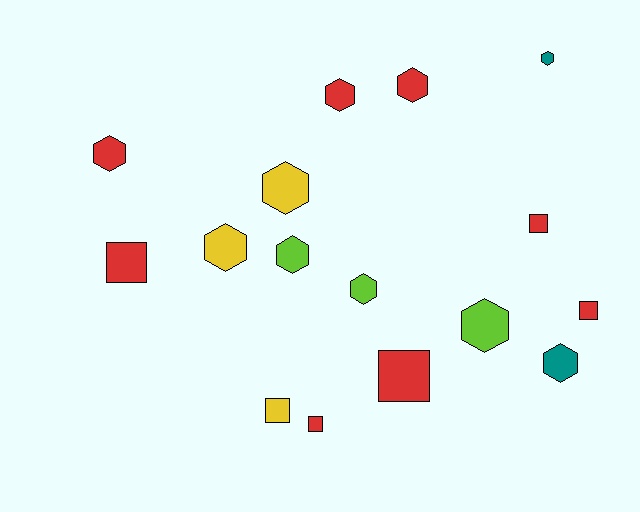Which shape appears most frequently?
Hexagon, with 10 objects.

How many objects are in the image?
There are 16 objects.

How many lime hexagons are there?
There are 3 lime hexagons.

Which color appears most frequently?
Red, with 8 objects.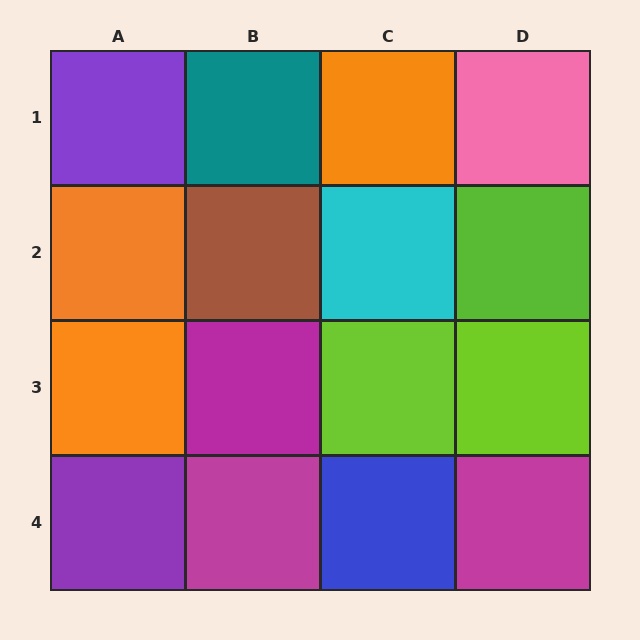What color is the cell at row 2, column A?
Orange.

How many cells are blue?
1 cell is blue.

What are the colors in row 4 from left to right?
Purple, magenta, blue, magenta.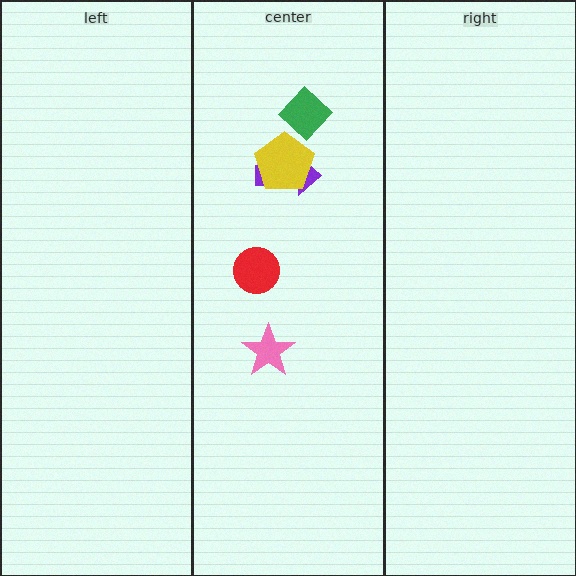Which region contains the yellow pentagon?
The center region.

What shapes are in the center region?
The pink star, the purple arrow, the green diamond, the yellow pentagon, the red circle.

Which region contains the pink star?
The center region.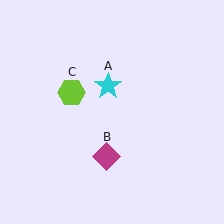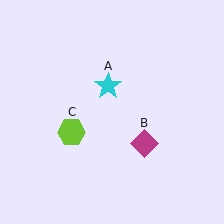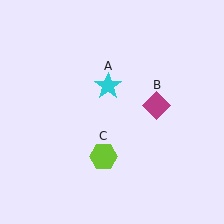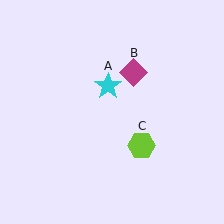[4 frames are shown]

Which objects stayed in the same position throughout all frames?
Cyan star (object A) remained stationary.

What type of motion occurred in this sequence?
The magenta diamond (object B), lime hexagon (object C) rotated counterclockwise around the center of the scene.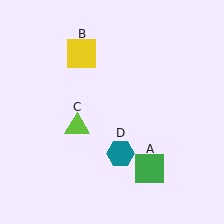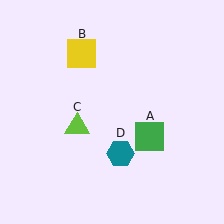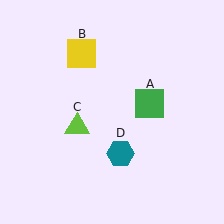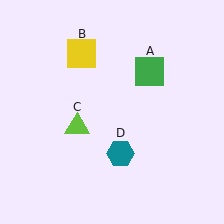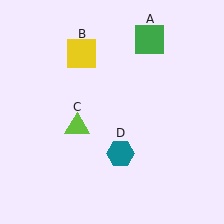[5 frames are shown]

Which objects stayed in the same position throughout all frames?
Yellow square (object B) and lime triangle (object C) and teal hexagon (object D) remained stationary.